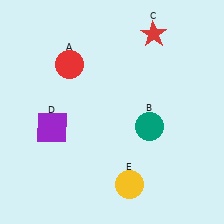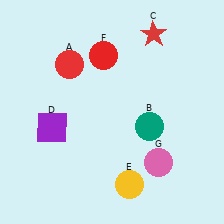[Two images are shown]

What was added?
A red circle (F), a pink circle (G) were added in Image 2.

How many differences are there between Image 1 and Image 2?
There are 2 differences between the two images.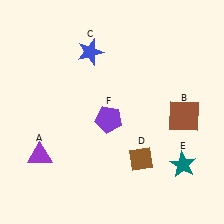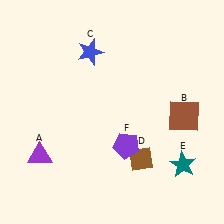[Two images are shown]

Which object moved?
The purple pentagon (F) moved down.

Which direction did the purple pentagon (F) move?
The purple pentagon (F) moved down.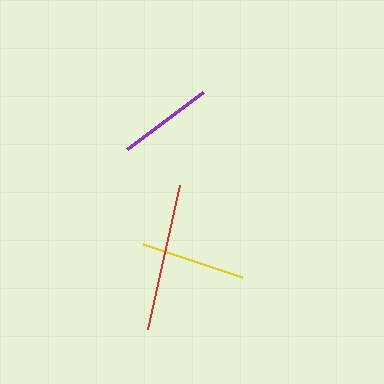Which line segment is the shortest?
The purple line is the shortest at approximately 95 pixels.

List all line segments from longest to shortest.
From longest to shortest: red, yellow, purple.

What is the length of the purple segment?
The purple segment is approximately 95 pixels long.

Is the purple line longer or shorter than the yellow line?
The yellow line is longer than the purple line.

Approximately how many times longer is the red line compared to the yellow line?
The red line is approximately 1.4 times the length of the yellow line.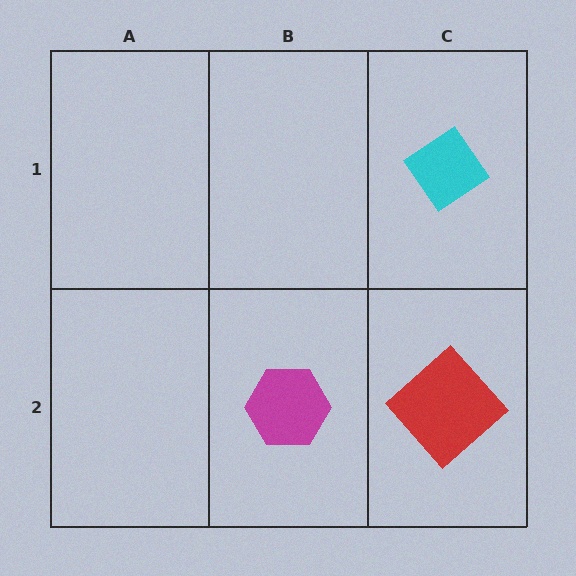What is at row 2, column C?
A red diamond.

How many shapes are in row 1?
1 shape.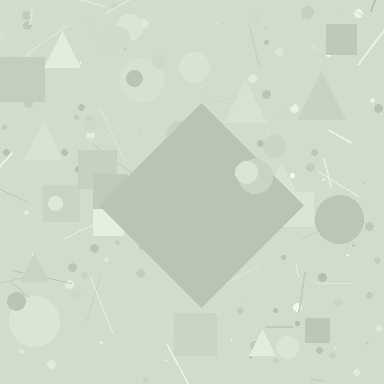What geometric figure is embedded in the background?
A diamond is embedded in the background.